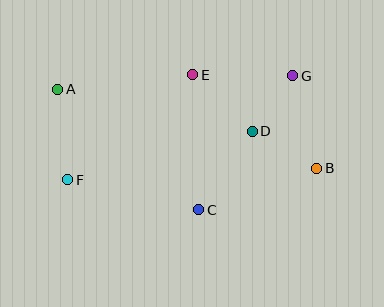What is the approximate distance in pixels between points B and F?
The distance between B and F is approximately 250 pixels.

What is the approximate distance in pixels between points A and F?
The distance between A and F is approximately 91 pixels.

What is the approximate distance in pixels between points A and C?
The distance between A and C is approximately 185 pixels.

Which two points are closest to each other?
Points D and G are closest to each other.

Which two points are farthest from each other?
Points A and B are farthest from each other.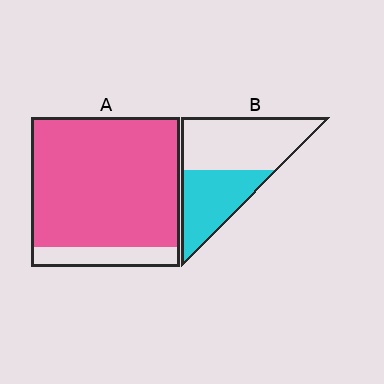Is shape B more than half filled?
No.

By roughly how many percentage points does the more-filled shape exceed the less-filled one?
By roughly 45 percentage points (A over B).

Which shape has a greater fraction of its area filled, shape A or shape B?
Shape A.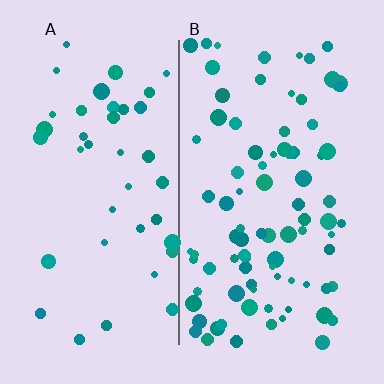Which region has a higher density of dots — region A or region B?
B (the right).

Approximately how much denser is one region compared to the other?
Approximately 2.1× — region B over region A.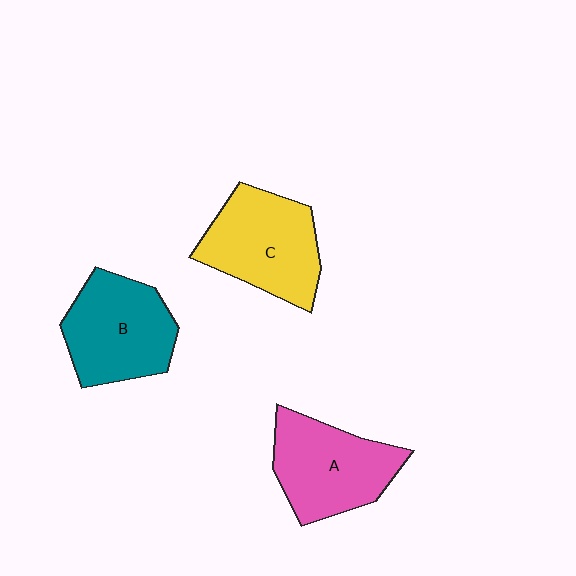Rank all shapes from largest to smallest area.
From largest to smallest: C (yellow), B (teal), A (pink).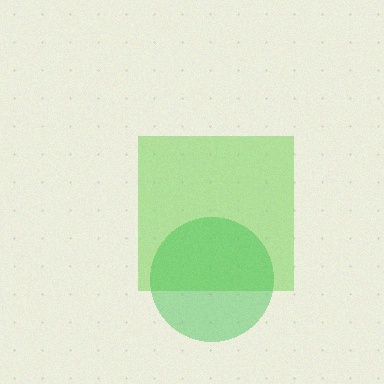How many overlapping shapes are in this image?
There are 2 overlapping shapes in the image.